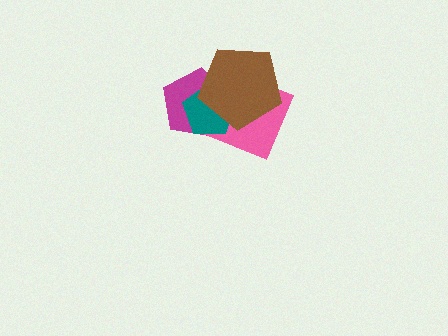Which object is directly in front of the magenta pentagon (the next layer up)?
The pink diamond is directly in front of the magenta pentagon.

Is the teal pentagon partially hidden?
Yes, it is partially covered by another shape.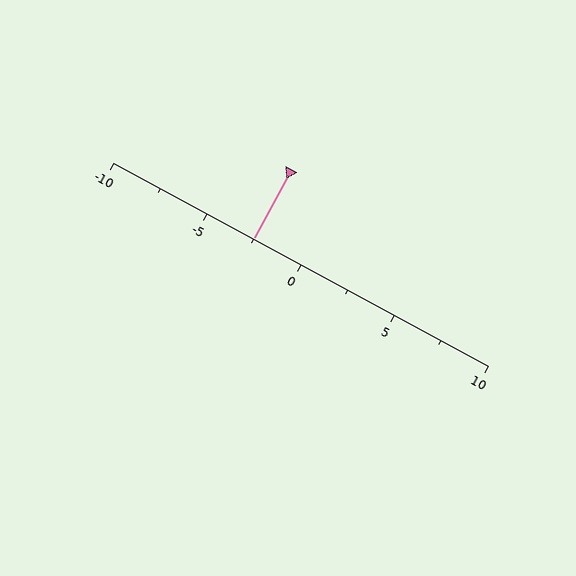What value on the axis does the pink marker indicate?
The marker indicates approximately -2.5.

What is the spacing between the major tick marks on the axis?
The major ticks are spaced 5 apart.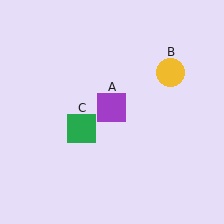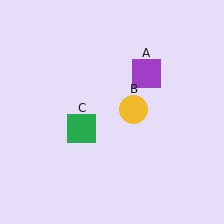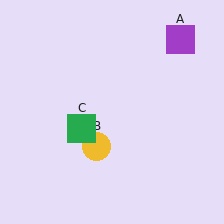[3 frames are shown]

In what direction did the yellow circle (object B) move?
The yellow circle (object B) moved down and to the left.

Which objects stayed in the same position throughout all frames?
Green square (object C) remained stationary.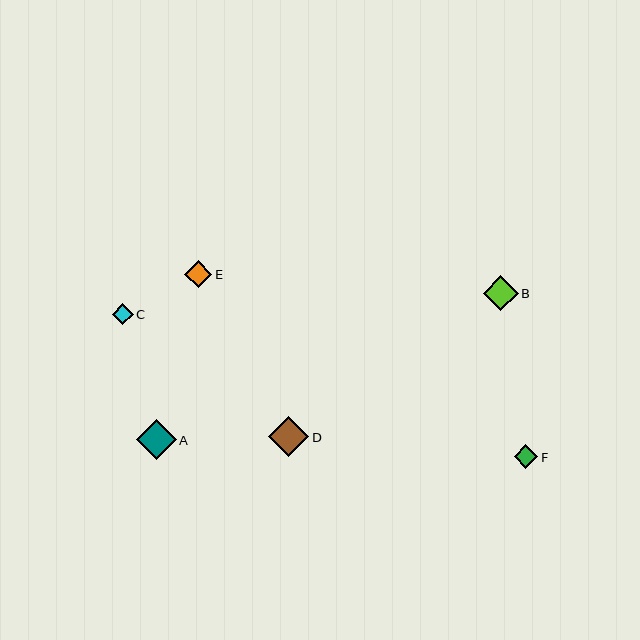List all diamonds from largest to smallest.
From largest to smallest: A, D, B, E, F, C.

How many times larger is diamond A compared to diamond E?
Diamond A is approximately 1.5 times the size of diamond E.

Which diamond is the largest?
Diamond A is the largest with a size of approximately 40 pixels.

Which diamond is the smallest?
Diamond C is the smallest with a size of approximately 21 pixels.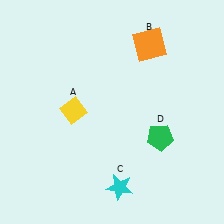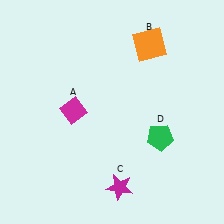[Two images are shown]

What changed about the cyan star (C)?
In Image 1, C is cyan. In Image 2, it changed to magenta.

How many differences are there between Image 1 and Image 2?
There are 2 differences between the two images.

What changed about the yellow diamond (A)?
In Image 1, A is yellow. In Image 2, it changed to magenta.